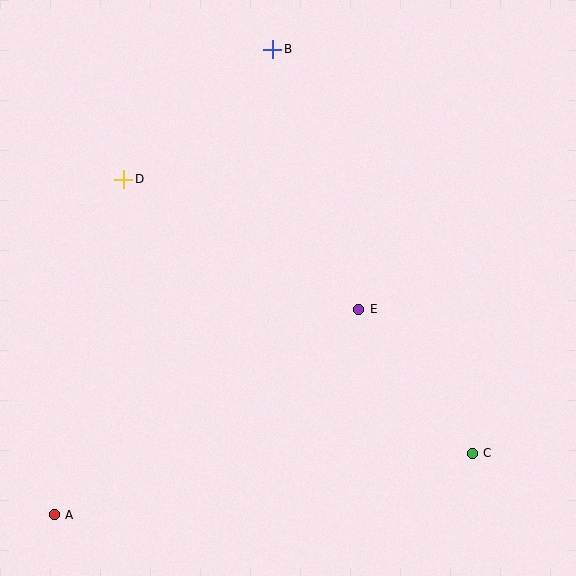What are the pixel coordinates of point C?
Point C is at (472, 453).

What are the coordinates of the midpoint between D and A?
The midpoint between D and A is at (89, 347).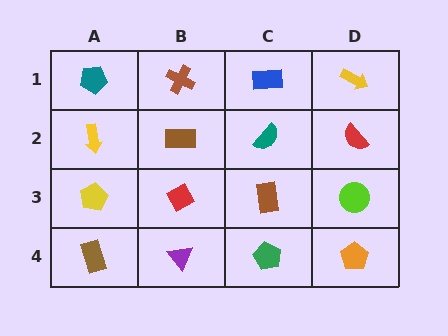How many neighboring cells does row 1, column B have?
3.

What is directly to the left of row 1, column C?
A brown cross.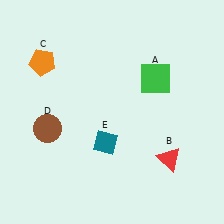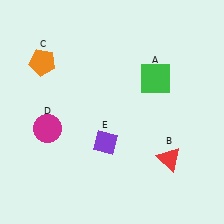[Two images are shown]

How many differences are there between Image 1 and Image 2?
There are 2 differences between the two images.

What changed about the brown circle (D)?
In Image 1, D is brown. In Image 2, it changed to magenta.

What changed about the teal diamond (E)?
In Image 1, E is teal. In Image 2, it changed to purple.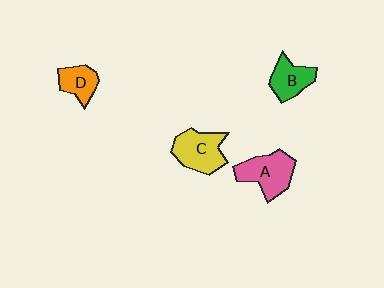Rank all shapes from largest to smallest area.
From largest to smallest: A (pink), C (yellow), B (green), D (orange).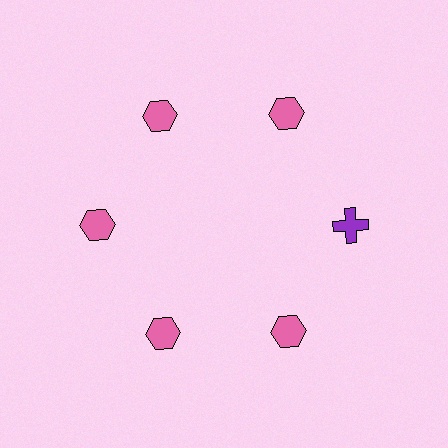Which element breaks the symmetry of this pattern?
The purple cross at roughly the 3 o'clock position breaks the symmetry. All other shapes are pink hexagons.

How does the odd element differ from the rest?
It differs in both color (purple instead of pink) and shape (cross instead of hexagon).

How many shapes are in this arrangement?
There are 6 shapes arranged in a ring pattern.